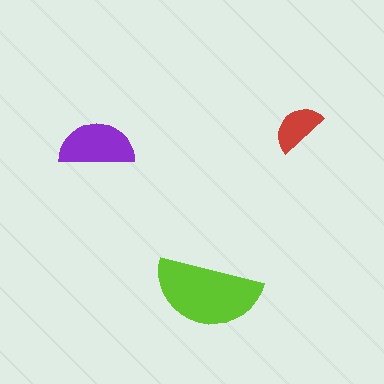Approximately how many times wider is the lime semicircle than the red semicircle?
About 2 times wider.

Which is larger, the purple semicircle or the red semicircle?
The purple one.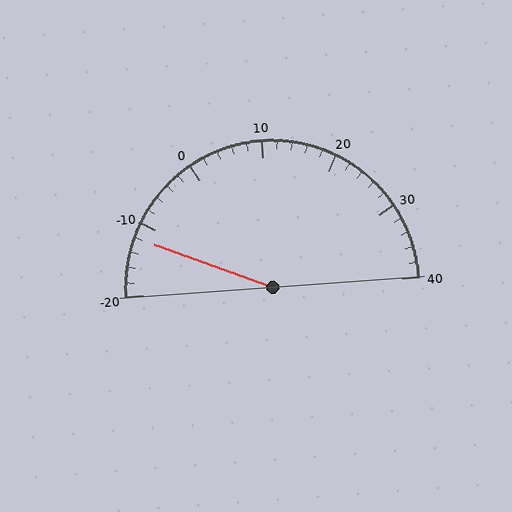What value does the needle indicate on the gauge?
The needle indicates approximately -12.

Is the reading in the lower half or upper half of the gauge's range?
The reading is in the lower half of the range (-20 to 40).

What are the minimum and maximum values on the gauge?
The gauge ranges from -20 to 40.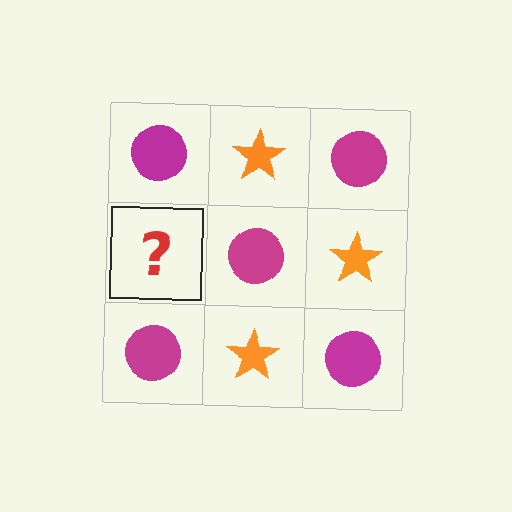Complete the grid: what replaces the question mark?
The question mark should be replaced with an orange star.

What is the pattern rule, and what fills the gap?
The rule is that it alternates magenta circle and orange star in a checkerboard pattern. The gap should be filled with an orange star.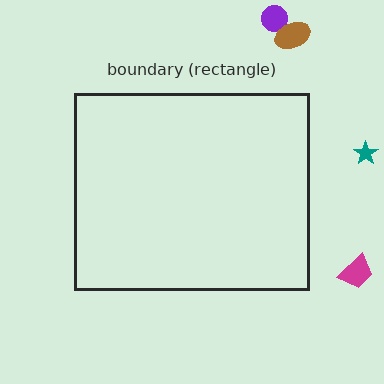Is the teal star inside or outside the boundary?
Outside.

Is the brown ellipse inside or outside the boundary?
Outside.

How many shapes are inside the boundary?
0 inside, 4 outside.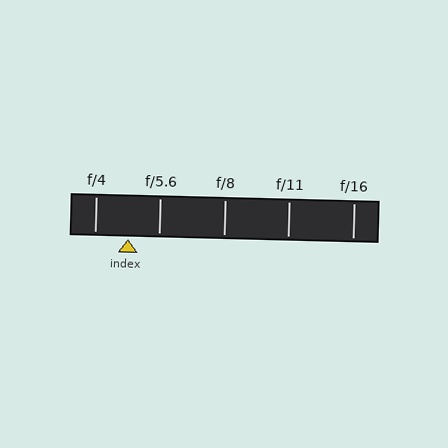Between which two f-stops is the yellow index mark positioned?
The index mark is between f/4 and f/5.6.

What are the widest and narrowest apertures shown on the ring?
The widest aperture shown is f/4 and the narrowest is f/16.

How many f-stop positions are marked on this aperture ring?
There are 5 f-stop positions marked.